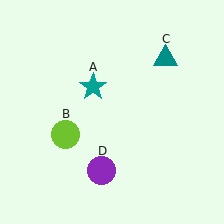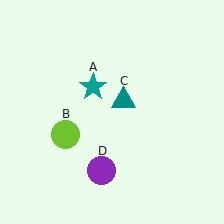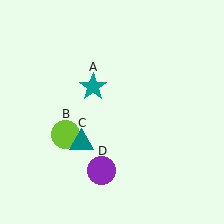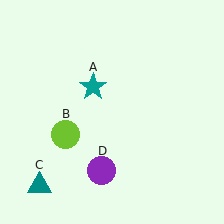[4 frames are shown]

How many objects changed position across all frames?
1 object changed position: teal triangle (object C).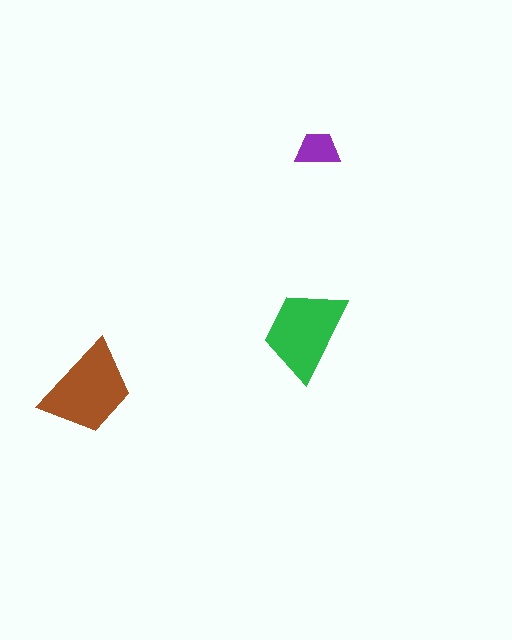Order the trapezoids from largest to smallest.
the brown one, the green one, the purple one.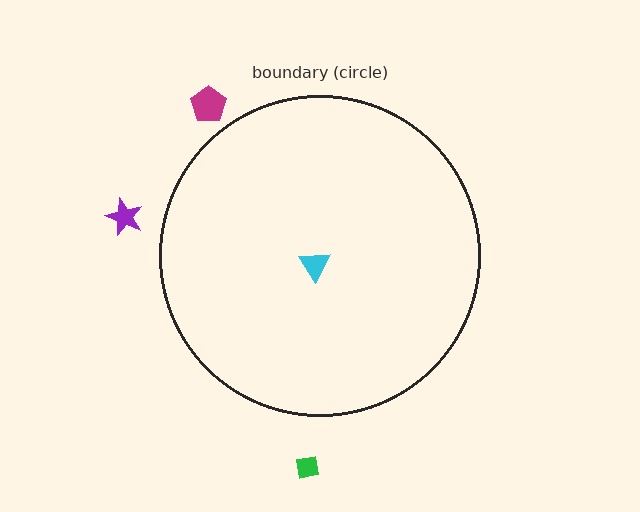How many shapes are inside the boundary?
1 inside, 3 outside.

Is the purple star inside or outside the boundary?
Outside.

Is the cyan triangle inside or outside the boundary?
Inside.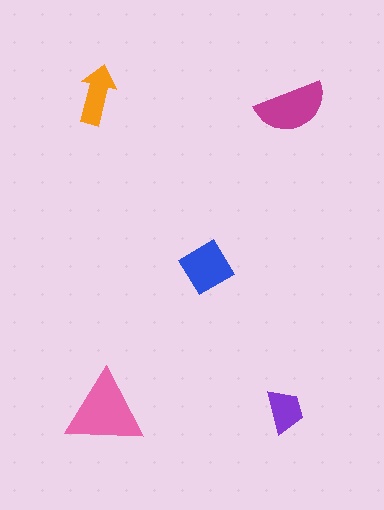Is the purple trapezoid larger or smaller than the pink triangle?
Smaller.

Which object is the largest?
The pink triangle.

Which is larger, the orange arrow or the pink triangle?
The pink triangle.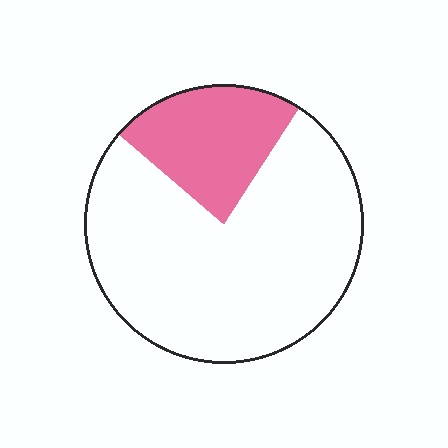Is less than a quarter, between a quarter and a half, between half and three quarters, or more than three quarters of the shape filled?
Less than a quarter.